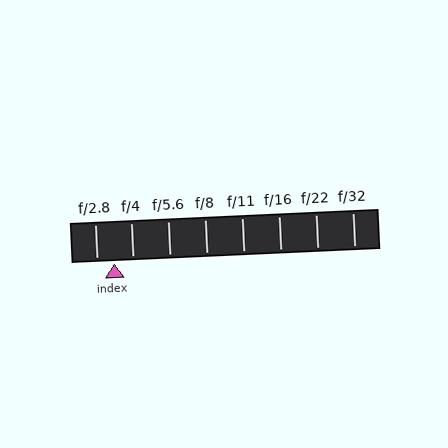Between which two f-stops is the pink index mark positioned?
The index mark is between f/2.8 and f/4.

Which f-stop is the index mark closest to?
The index mark is closest to f/2.8.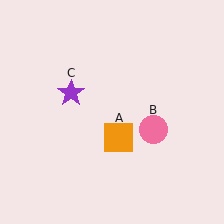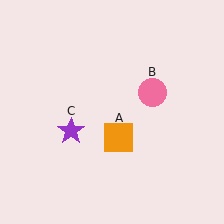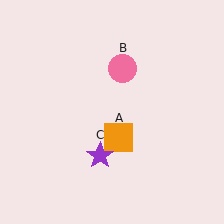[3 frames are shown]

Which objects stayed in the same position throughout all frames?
Orange square (object A) remained stationary.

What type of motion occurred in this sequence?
The pink circle (object B), purple star (object C) rotated counterclockwise around the center of the scene.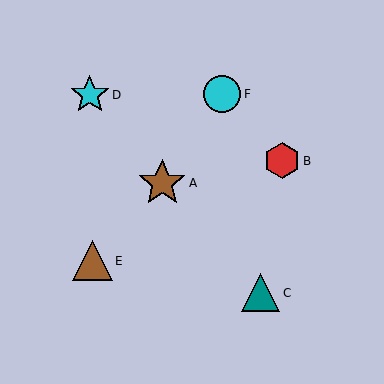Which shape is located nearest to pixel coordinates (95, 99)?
The cyan star (labeled D) at (90, 95) is nearest to that location.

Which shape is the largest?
The brown star (labeled A) is the largest.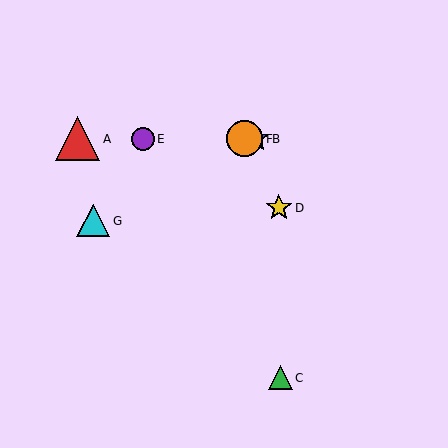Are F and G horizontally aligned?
No, F is at y≈139 and G is at y≈221.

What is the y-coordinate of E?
Object E is at y≈139.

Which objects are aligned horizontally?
Objects A, B, E, F are aligned horizontally.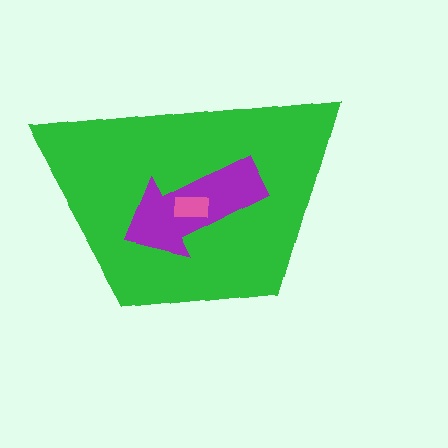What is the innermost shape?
The pink rectangle.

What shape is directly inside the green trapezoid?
The purple arrow.